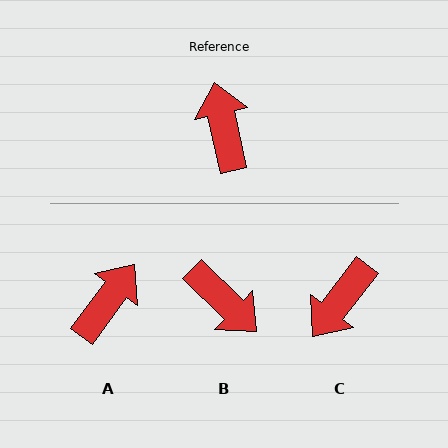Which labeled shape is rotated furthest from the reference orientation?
B, about 147 degrees away.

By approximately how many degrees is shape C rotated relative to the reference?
Approximately 130 degrees counter-clockwise.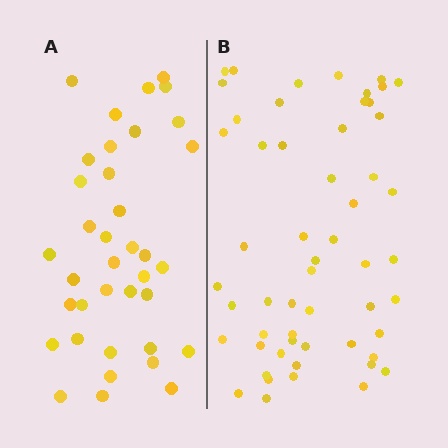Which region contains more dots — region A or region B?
Region B (the right region) has more dots.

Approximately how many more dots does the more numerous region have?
Region B has approximately 20 more dots than region A.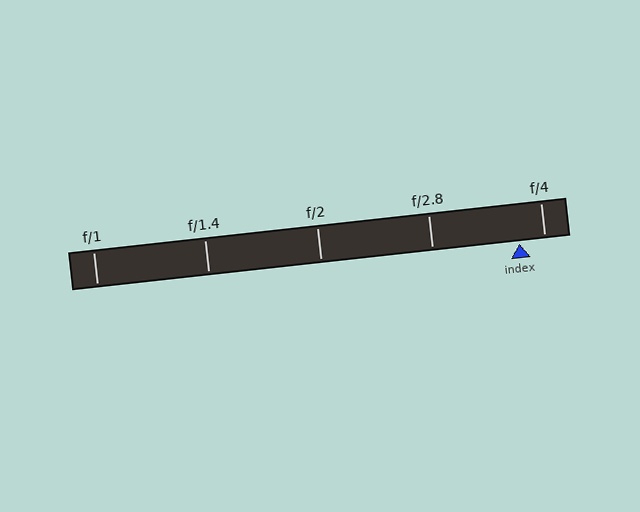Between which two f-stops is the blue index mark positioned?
The index mark is between f/2.8 and f/4.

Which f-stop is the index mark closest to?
The index mark is closest to f/4.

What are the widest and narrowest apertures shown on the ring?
The widest aperture shown is f/1 and the narrowest is f/4.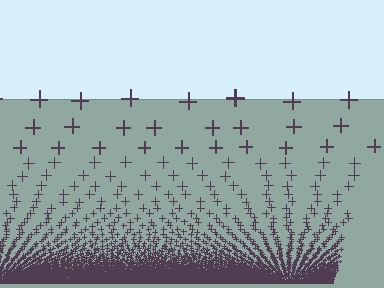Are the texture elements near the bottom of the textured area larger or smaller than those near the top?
Smaller. The gradient is inverted — elements near the bottom are smaller and denser.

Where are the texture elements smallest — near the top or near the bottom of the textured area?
Near the bottom.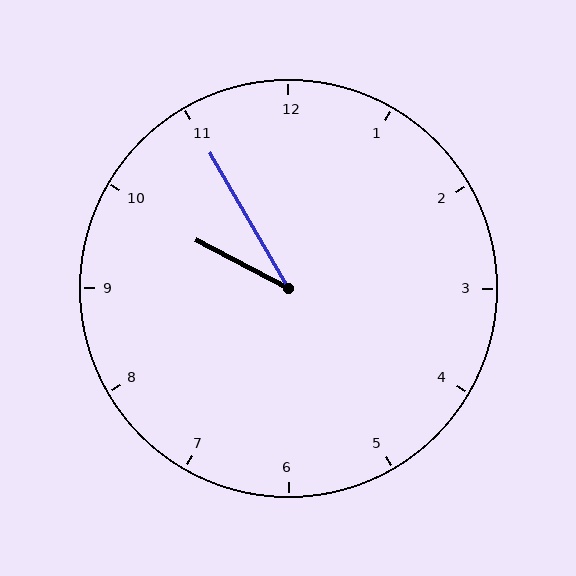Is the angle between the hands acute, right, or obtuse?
It is acute.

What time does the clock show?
9:55.